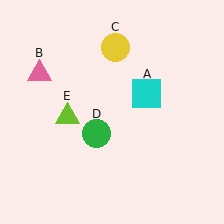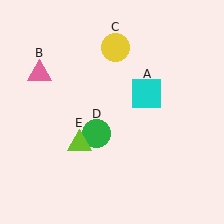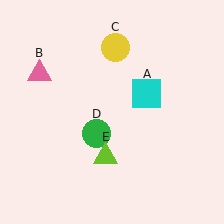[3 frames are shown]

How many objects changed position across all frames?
1 object changed position: lime triangle (object E).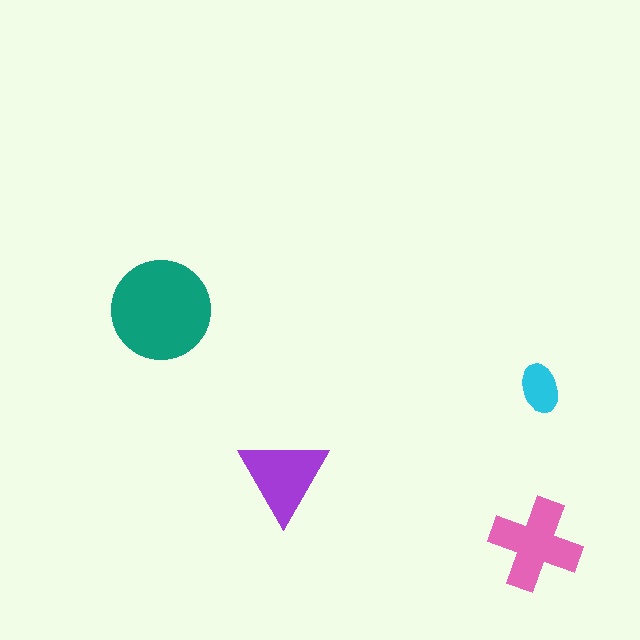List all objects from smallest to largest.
The cyan ellipse, the purple triangle, the pink cross, the teal circle.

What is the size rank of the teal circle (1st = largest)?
1st.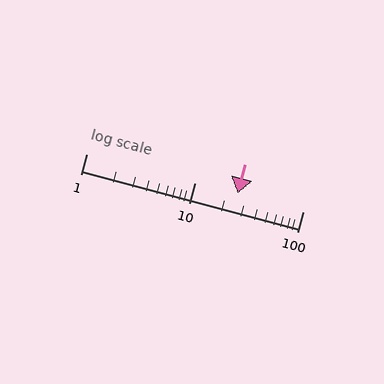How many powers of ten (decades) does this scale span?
The scale spans 2 decades, from 1 to 100.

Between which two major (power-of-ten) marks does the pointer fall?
The pointer is between 10 and 100.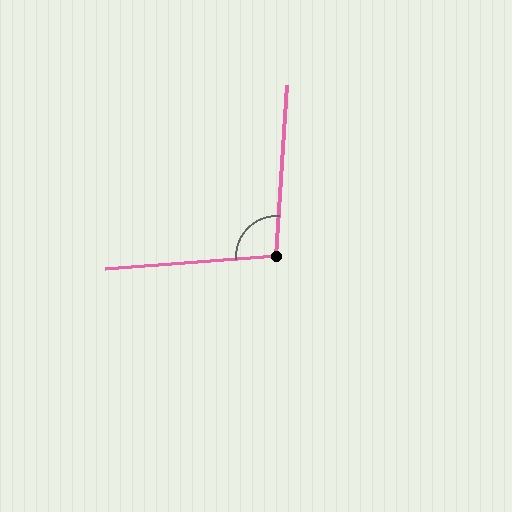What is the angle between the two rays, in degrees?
Approximately 98 degrees.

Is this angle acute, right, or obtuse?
It is obtuse.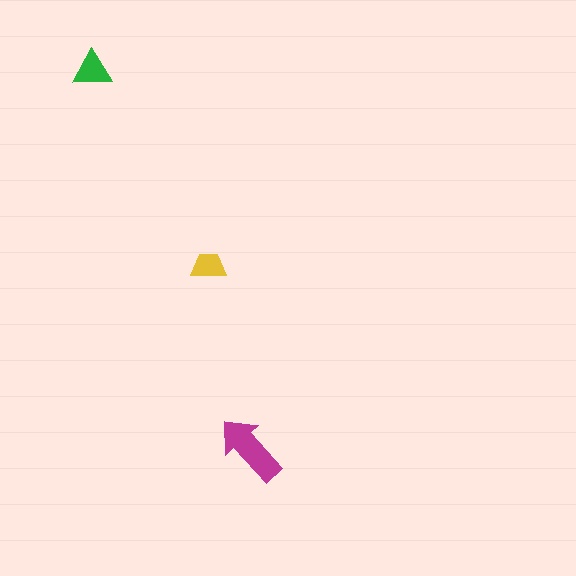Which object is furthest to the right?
The magenta arrow is rightmost.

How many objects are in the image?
There are 3 objects in the image.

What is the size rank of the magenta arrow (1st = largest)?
1st.